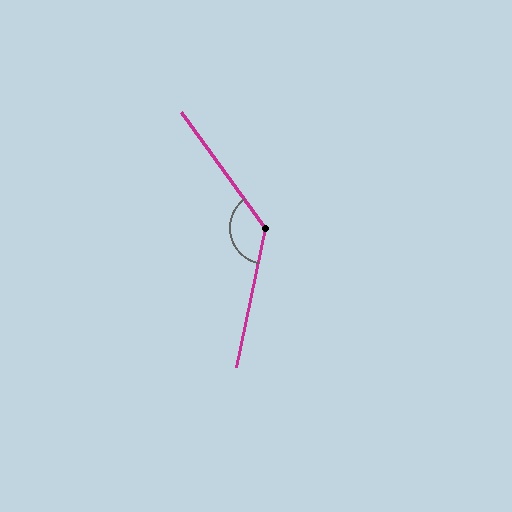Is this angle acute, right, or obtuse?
It is obtuse.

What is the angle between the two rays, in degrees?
Approximately 132 degrees.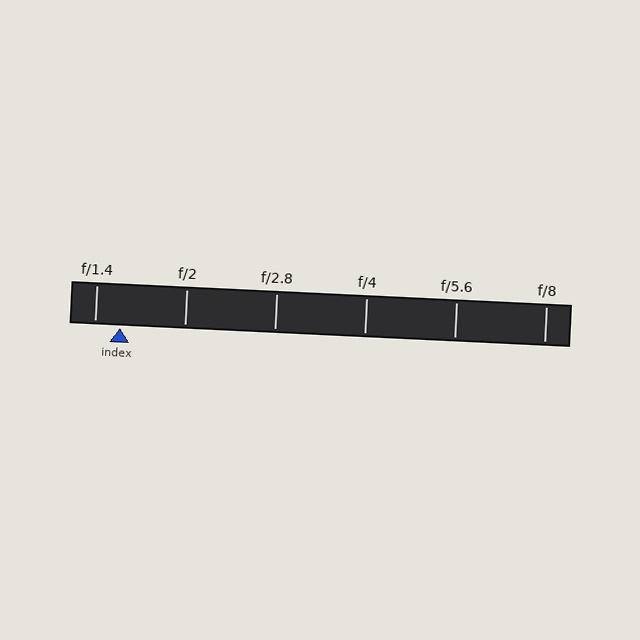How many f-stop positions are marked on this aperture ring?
There are 6 f-stop positions marked.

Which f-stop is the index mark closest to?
The index mark is closest to f/1.4.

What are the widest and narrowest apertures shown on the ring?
The widest aperture shown is f/1.4 and the narrowest is f/8.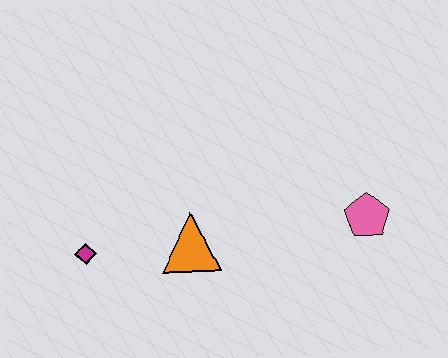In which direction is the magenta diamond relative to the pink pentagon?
The magenta diamond is to the left of the pink pentagon.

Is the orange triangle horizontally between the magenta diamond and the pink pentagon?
Yes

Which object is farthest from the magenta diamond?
The pink pentagon is farthest from the magenta diamond.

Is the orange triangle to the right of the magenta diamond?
Yes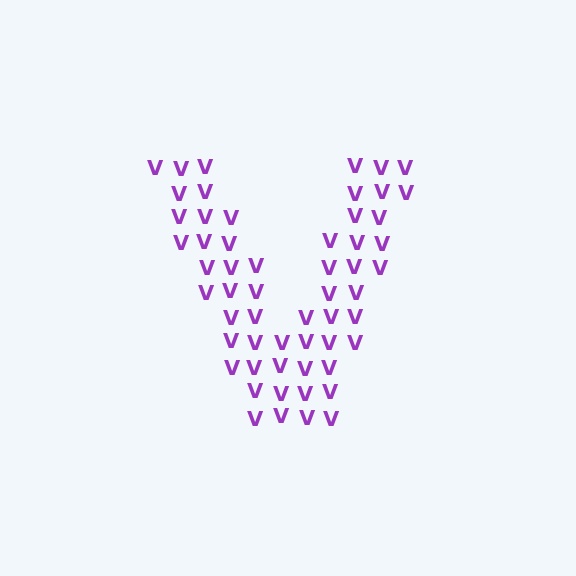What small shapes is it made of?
It is made of small letter V's.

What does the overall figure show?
The overall figure shows the letter V.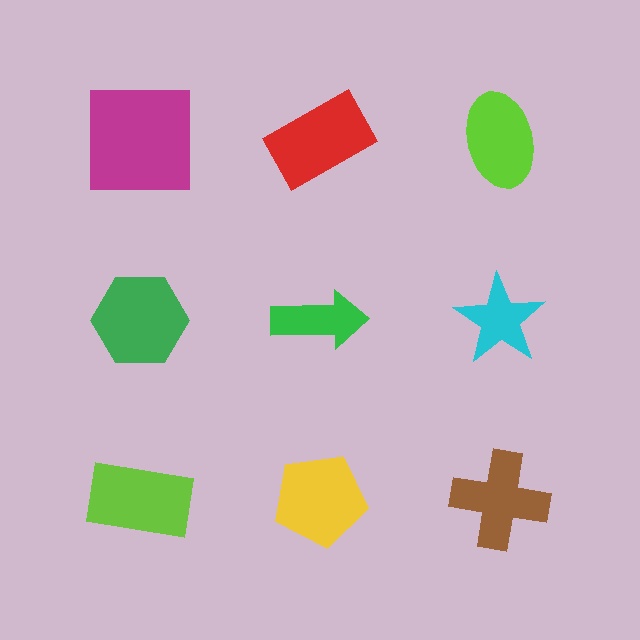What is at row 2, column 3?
A cyan star.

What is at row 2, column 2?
A green arrow.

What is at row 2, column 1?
A green hexagon.